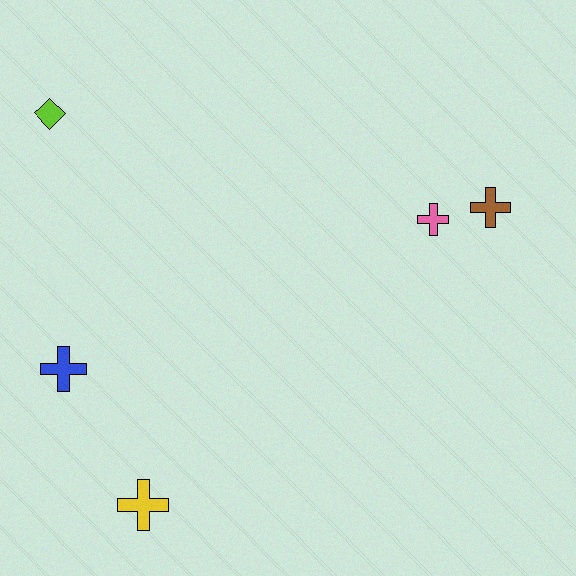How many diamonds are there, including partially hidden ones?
There is 1 diamond.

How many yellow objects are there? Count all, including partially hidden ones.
There is 1 yellow object.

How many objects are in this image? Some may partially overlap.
There are 5 objects.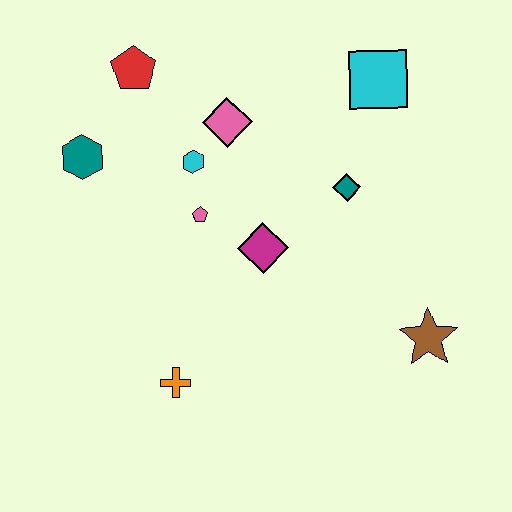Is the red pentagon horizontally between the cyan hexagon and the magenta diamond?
No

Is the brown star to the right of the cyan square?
Yes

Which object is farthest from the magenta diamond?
The red pentagon is farthest from the magenta diamond.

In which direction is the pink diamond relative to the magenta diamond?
The pink diamond is above the magenta diamond.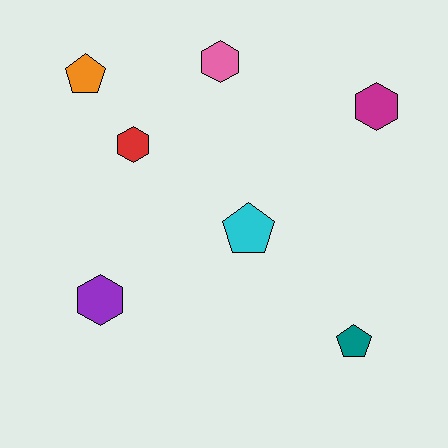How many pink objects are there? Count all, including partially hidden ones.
There is 1 pink object.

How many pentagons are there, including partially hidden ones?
There are 3 pentagons.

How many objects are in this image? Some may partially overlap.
There are 7 objects.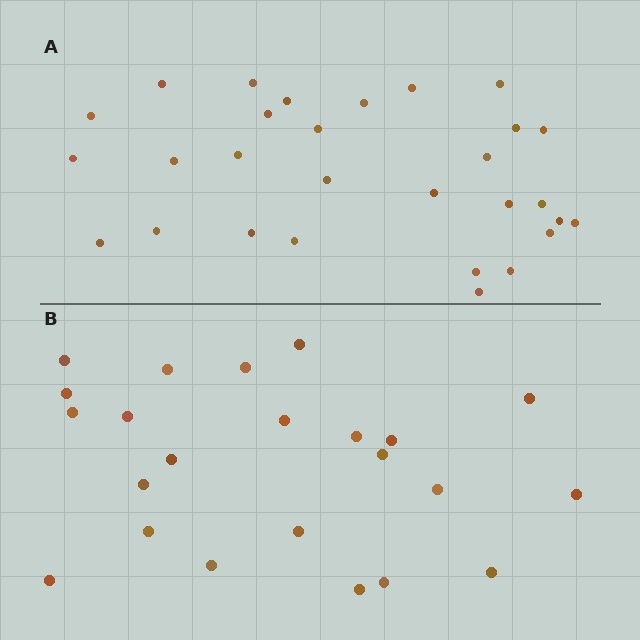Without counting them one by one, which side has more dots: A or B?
Region A (the top region) has more dots.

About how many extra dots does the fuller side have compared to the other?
Region A has about 6 more dots than region B.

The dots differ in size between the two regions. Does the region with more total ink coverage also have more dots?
No. Region B has more total ink coverage because its dots are larger, but region A actually contains more individual dots. Total area can be misleading — the number of items is what matters here.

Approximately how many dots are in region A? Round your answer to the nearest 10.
About 30 dots. (The exact count is 29, which rounds to 30.)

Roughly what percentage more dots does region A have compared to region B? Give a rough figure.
About 25% more.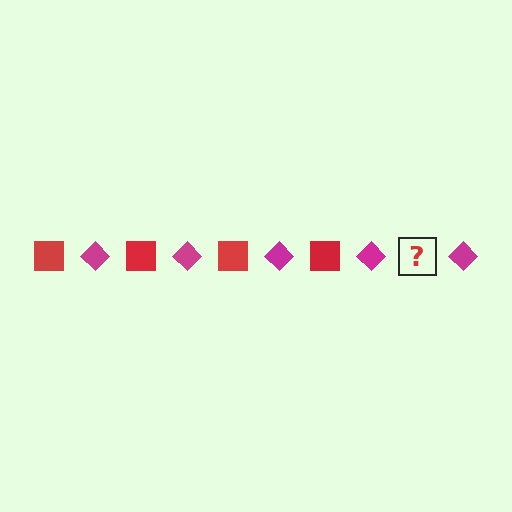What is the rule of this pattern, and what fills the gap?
The rule is that the pattern alternates between red square and magenta diamond. The gap should be filled with a red square.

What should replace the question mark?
The question mark should be replaced with a red square.